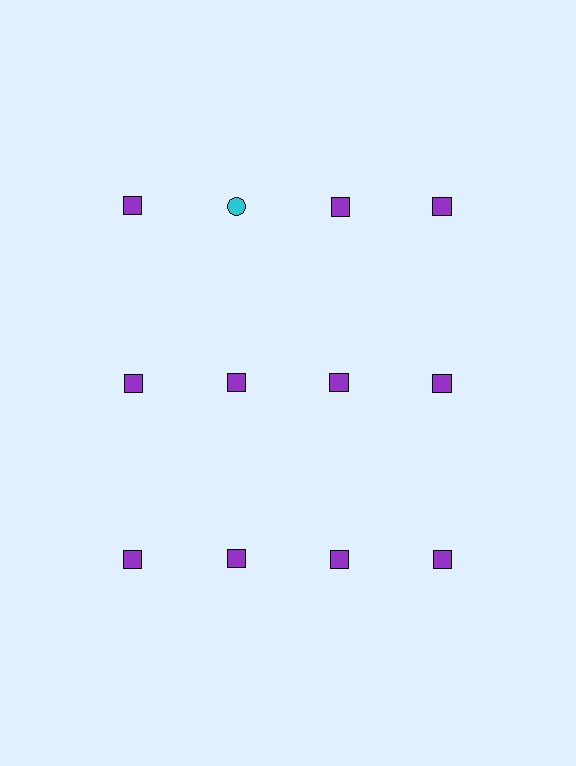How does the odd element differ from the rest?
It differs in both color (cyan instead of purple) and shape (circle instead of square).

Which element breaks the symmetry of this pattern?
The cyan circle in the top row, second from left column breaks the symmetry. All other shapes are purple squares.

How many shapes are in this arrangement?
There are 12 shapes arranged in a grid pattern.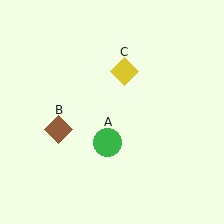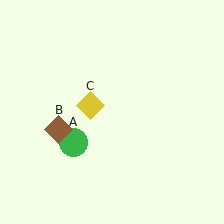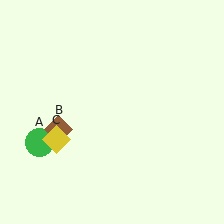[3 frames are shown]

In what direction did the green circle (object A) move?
The green circle (object A) moved left.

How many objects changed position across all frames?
2 objects changed position: green circle (object A), yellow diamond (object C).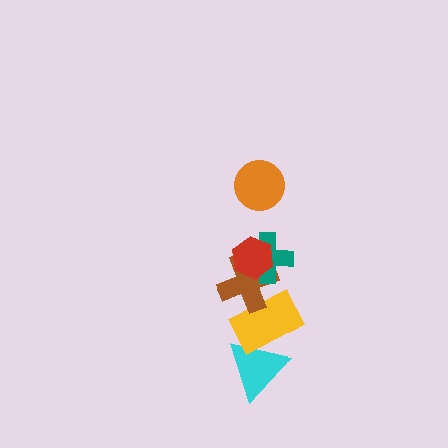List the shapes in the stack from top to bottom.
From top to bottom: the orange circle, the red hexagon, the teal cross, the brown cross, the yellow rectangle, the cyan triangle.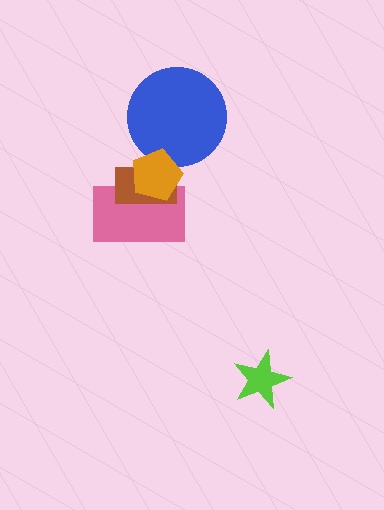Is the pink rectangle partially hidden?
Yes, it is partially covered by another shape.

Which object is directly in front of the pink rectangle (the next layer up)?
The brown rectangle is directly in front of the pink rectangle.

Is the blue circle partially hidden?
Yes, it is partially covered by another shape.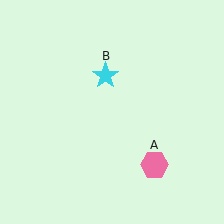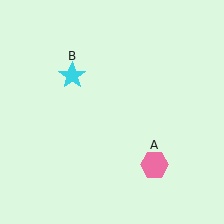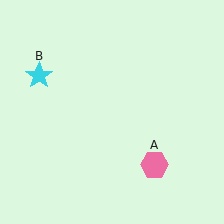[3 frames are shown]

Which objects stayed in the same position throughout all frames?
Pink hexagon (object A) remained stationary.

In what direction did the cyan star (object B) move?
The cyan star (object B) moved left.